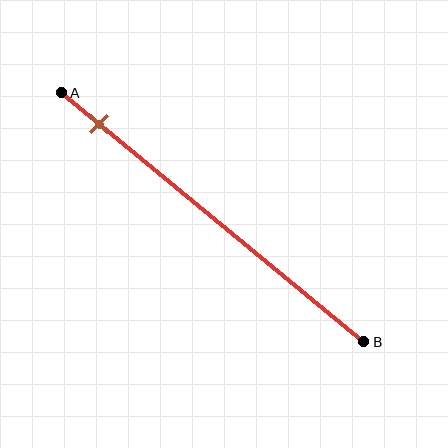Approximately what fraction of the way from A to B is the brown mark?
The brown mark is approximately 15% of the way from A to B.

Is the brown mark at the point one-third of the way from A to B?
No, the mark is at about 15% from A, not at the 33% one-third point.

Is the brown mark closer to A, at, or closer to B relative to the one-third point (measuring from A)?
The brown mark is closer to point A than the one-third point of segment AB.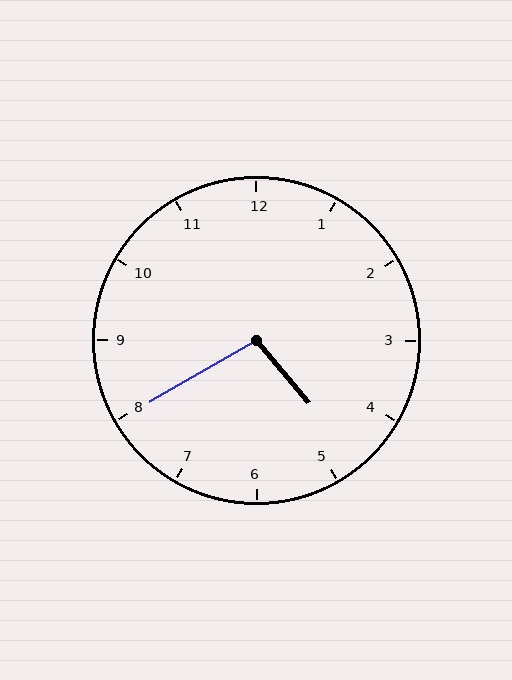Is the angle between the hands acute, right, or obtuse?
It is obtuse.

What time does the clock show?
4:40.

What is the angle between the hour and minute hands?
Approximately 100 degrees.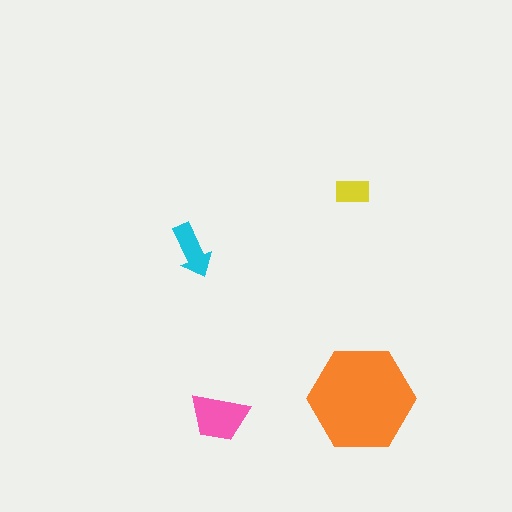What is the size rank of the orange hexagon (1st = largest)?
1st.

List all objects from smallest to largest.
The yellow rectangle, the cyan arrow, the pink trapezoid, the orange hexagon.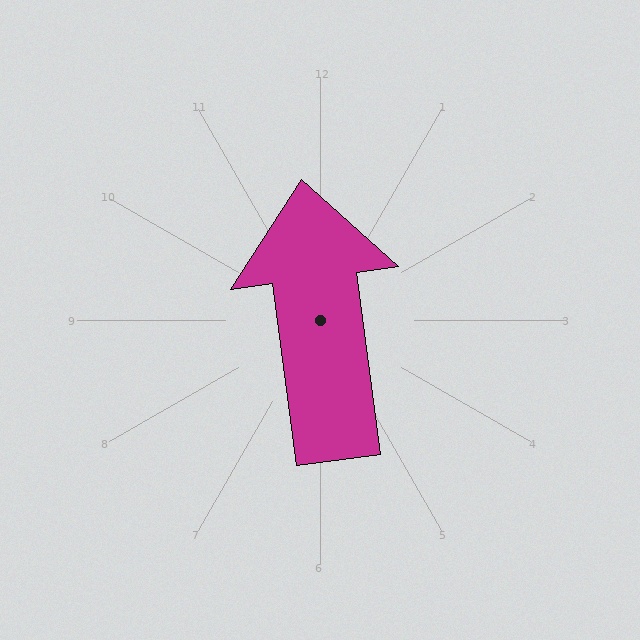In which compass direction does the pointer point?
North.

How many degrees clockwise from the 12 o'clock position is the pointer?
Approximately 353 degrees.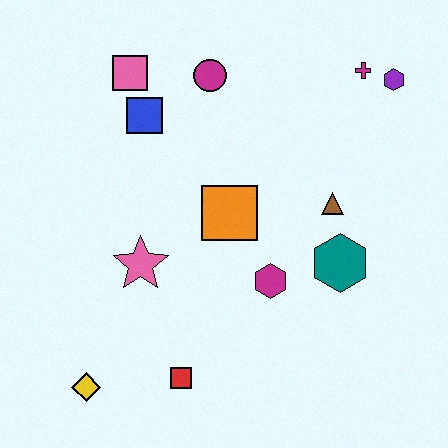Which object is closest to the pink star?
The orange square is closest to the pink star.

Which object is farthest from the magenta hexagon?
The pink square is farthest from the magenta hexagon.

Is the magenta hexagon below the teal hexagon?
Yes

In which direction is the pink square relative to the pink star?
The pink square is above the pink star.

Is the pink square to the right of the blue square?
No